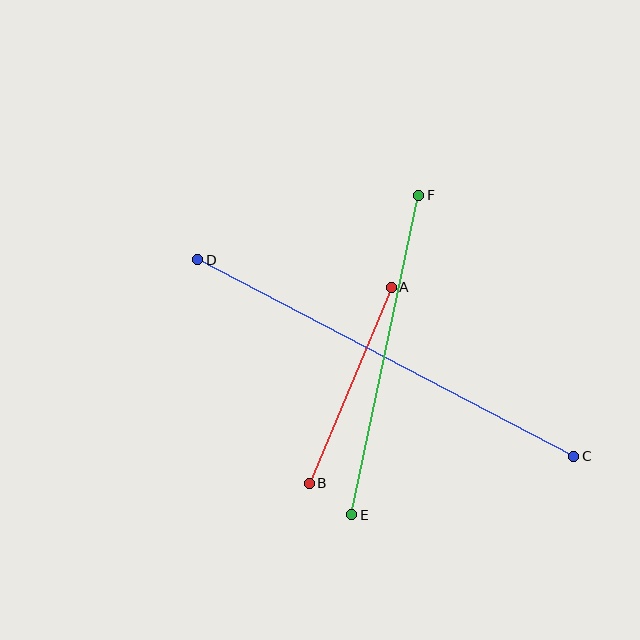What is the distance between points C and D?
The distance is approximately 425 pixels.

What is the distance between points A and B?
The distance is approximately 213 pixels.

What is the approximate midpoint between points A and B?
The midpoint is at approximately (350, 385) pixels.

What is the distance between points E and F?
The distance is approximately 326 pixels.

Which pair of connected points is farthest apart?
Points C and D are farthest apart.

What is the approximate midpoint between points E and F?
The midpoint is at approximately (385, 355) pixels.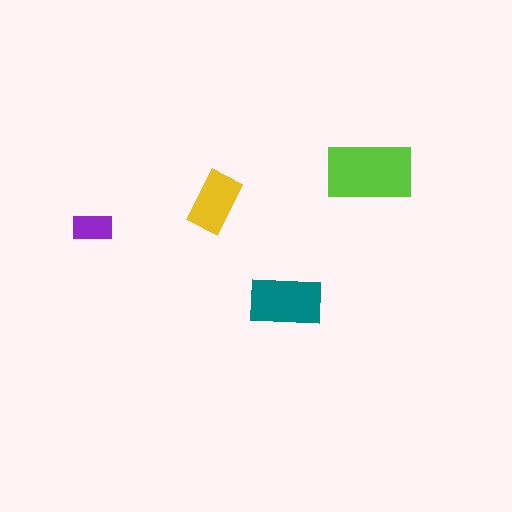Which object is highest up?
The lime rectangle is topmost.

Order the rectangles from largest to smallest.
the lime one, the teal one, the yellow one, the purple one.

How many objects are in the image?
There are 4 objects in the image.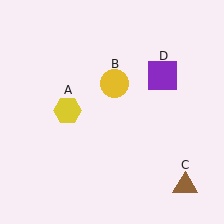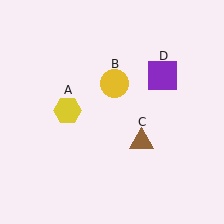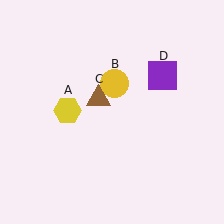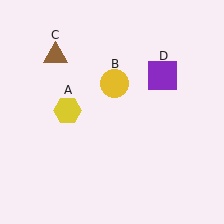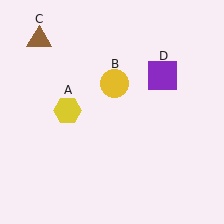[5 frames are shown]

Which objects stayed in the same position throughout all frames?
Yellow hexagon (object A) and yellow circle (object B) and purple square (object D) remained stationary.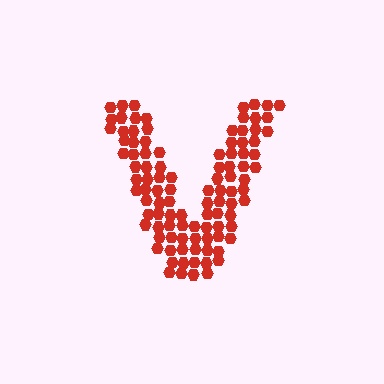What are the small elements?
The small elements are hexagons.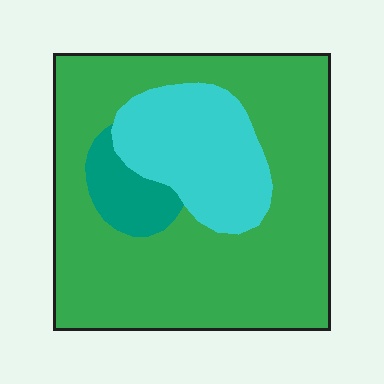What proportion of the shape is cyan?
Cyan takes up less than a quarter of the shape.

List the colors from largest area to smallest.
From largest to smallest: green, cyan, teal.